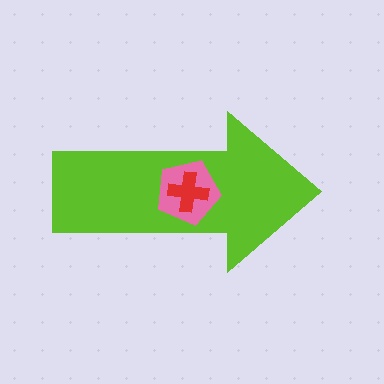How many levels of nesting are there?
3.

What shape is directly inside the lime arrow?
The pink pentagon.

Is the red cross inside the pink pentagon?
Yes.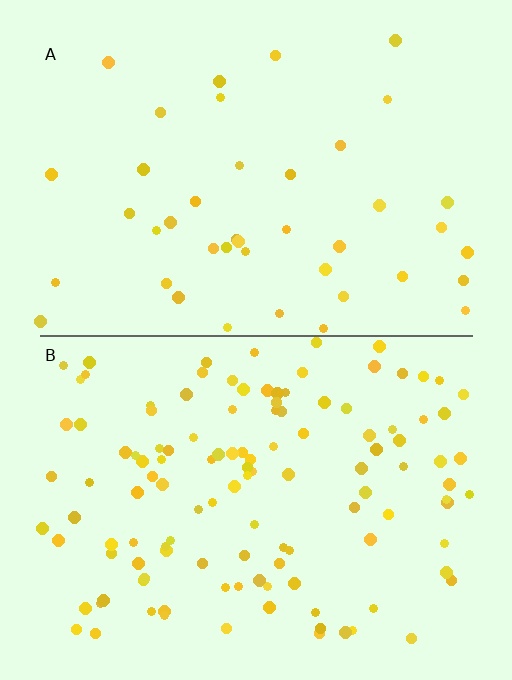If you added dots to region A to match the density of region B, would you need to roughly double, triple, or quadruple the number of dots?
Approximately triple.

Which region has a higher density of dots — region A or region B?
B (the bottom).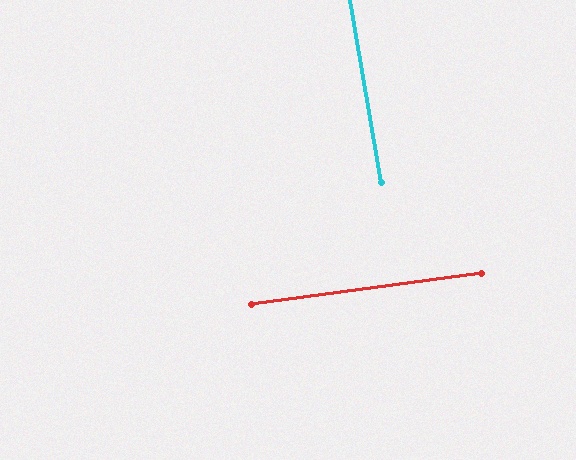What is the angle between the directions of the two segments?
Approximately 88 degrees.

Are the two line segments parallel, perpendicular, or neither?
Perpendicular — they meet at approximately 88°.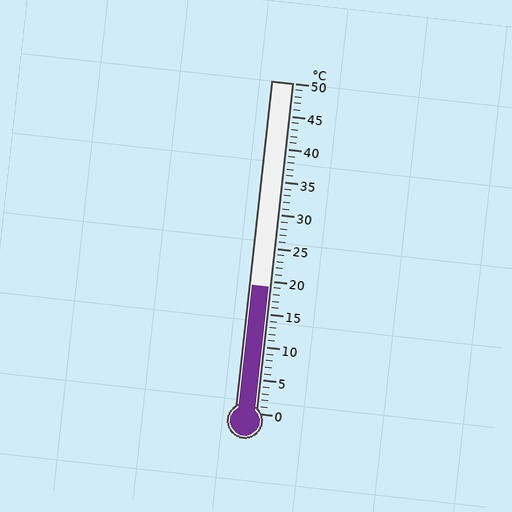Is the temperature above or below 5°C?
The temperature is above 5°C.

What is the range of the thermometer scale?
The thermometer scale ranges from 0°C to 50°C.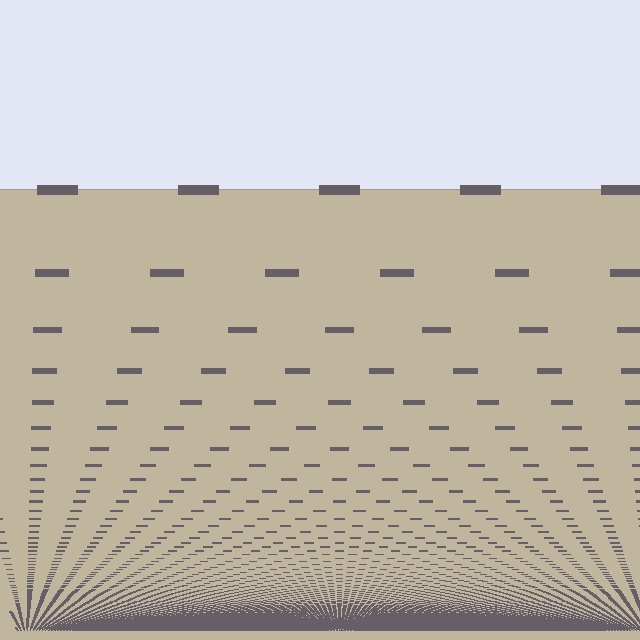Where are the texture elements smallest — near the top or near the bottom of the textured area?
Near the bottom.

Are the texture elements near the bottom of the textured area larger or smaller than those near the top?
Smaller. The gradient is inverted — elements near the bottom are smaller and denser.